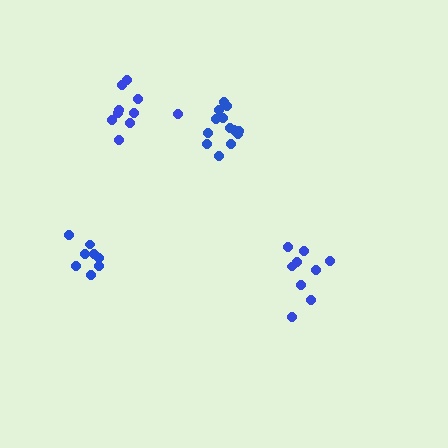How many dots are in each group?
Group 1: 13 dots, Group 2: 10 dots, Group 3: 9 dots, Group 4: 8 dots (40 total).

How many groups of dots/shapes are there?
There are 4 groups.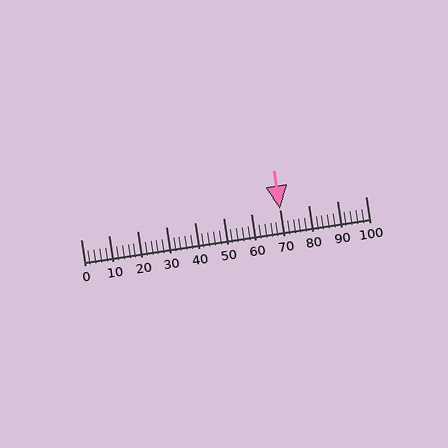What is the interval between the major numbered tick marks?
The major tick marks are spaced 10 units apart.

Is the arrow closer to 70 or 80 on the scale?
The arrow is closer to 70.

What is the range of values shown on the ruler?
The ruler shows values from 0 to 100.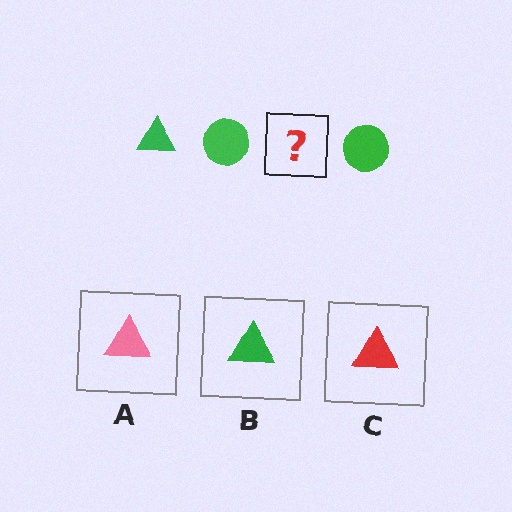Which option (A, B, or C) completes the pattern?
B.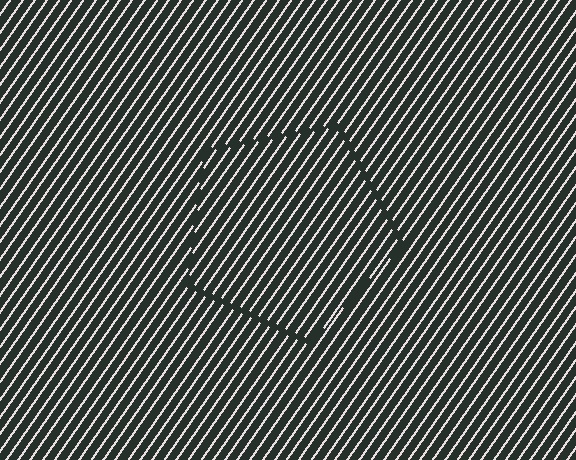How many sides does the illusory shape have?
5 sides — the line-ends trace a pentagon.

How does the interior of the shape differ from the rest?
The interior of the shape contains the same grating, shifted by half a period — the contour is defined by the phase discontinuity where line-ends from the inner and outer gratings abut.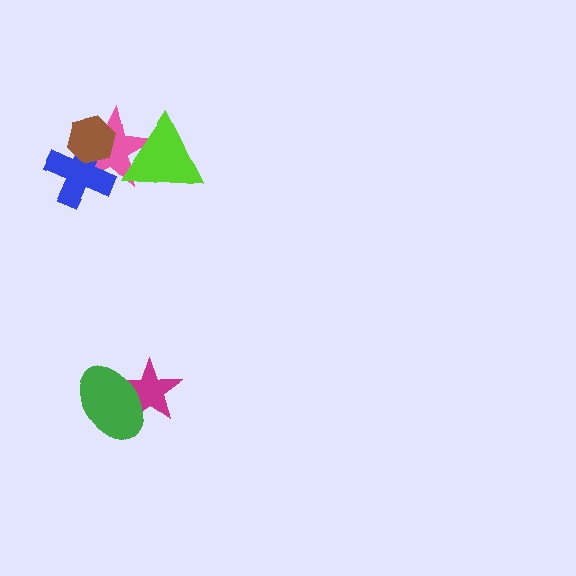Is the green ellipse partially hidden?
No, no other shape covers it.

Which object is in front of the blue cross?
The brown hexagon is in front of the blue cross.